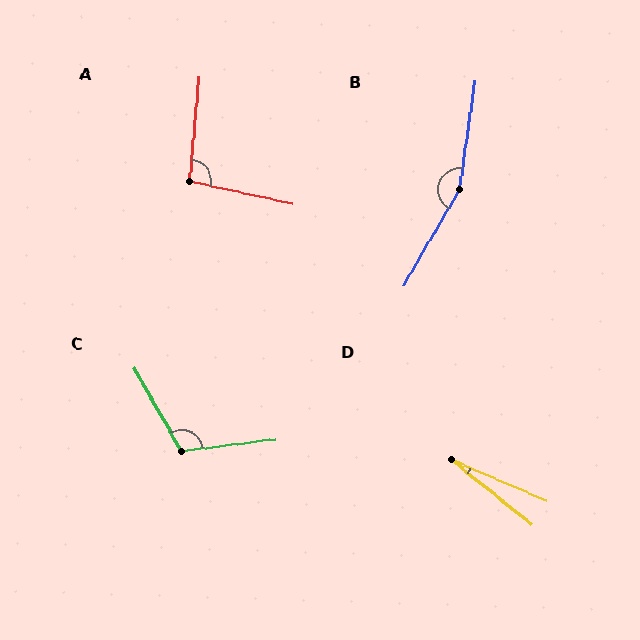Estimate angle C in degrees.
Approximately 112 degrees.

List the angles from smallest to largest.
D (15°), A (97°), C (112°), B (158°).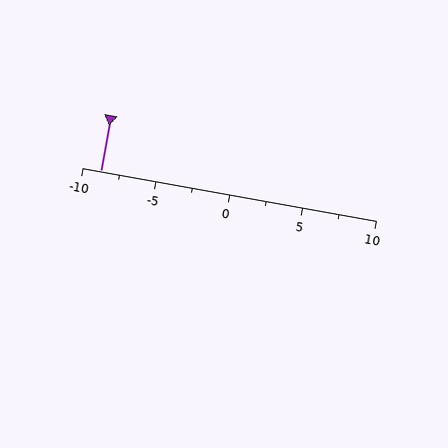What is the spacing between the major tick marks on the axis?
The major ticks are spaced 5 apart.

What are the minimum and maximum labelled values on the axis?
The axis runs from -10 to 10.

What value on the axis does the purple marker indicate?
The marker indicates approximately -8.8.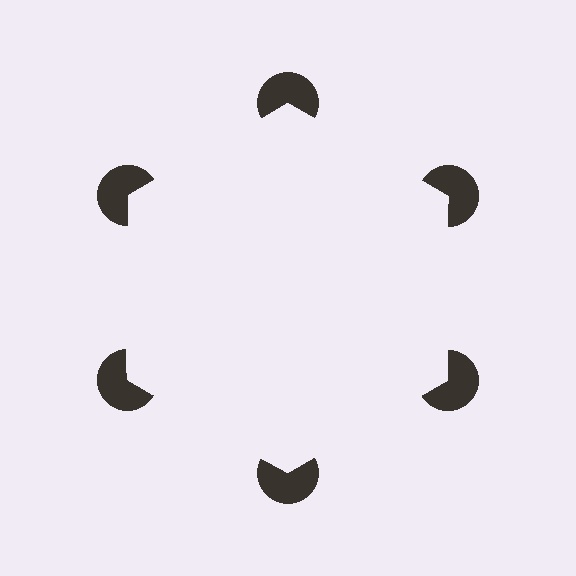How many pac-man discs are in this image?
There are 6 — one at each vertex of the illusory hexagon.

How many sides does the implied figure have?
6 sides.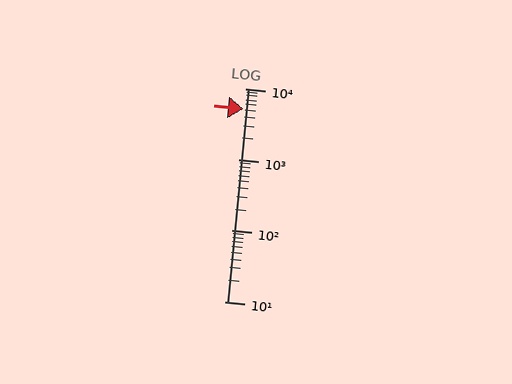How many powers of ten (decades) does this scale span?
The scale spans 3 decades, from 10 to 10000.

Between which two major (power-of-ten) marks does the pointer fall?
The pointer is between 1000 and 10000.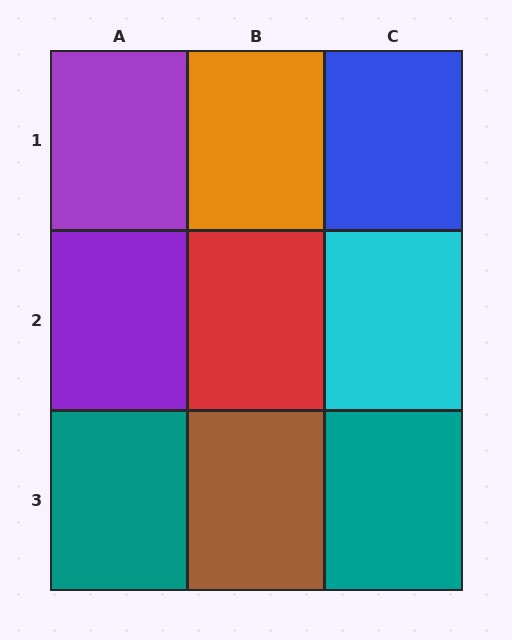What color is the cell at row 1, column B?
Orange.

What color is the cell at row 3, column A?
Teal.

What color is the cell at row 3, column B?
Brown.